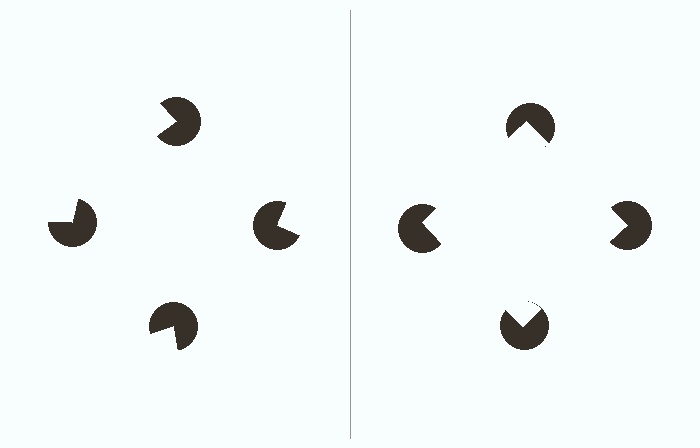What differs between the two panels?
The pac-man discs are positioned identically on both sides; only the wedge orientations differ. On the right they align to a square; on the left they are misaligned.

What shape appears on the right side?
An illusory square.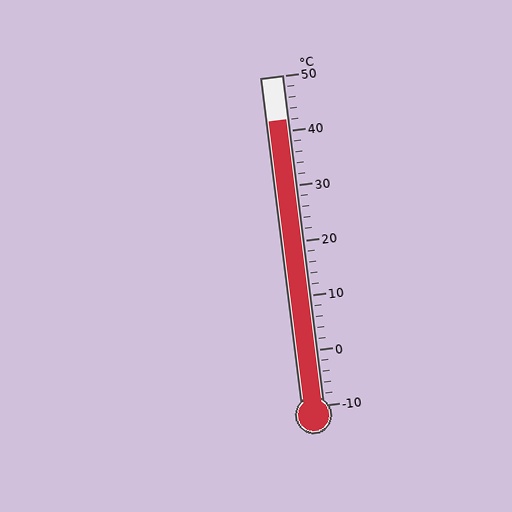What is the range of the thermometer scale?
The thermometer scale ranges from -10°C to 50°C.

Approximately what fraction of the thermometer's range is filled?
The thermometer is filled to approximately 85% of its range.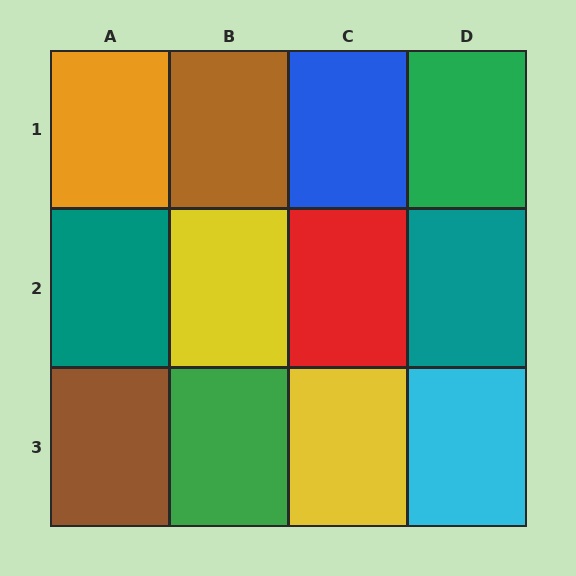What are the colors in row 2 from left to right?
Teal, yellow, red, teal.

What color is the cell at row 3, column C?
Yellow.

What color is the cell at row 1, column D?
Green.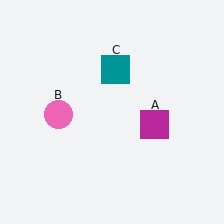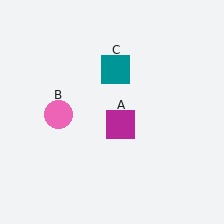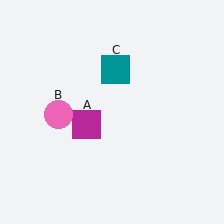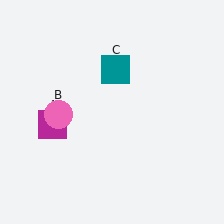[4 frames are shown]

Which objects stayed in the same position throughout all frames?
Pink circle (object B) and teal square (object C) remained stationary.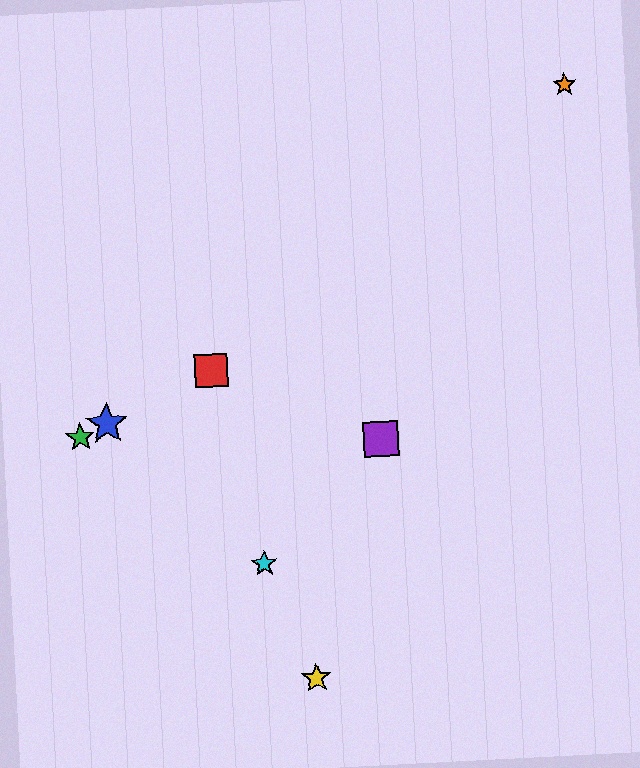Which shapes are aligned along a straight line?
The red square, the blue star, the green star are aligned along a straight line.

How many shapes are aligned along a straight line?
3 shapes (the red square, the blue star, the green star) are aligned along a straight line.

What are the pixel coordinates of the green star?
The green star is at (80, 437).